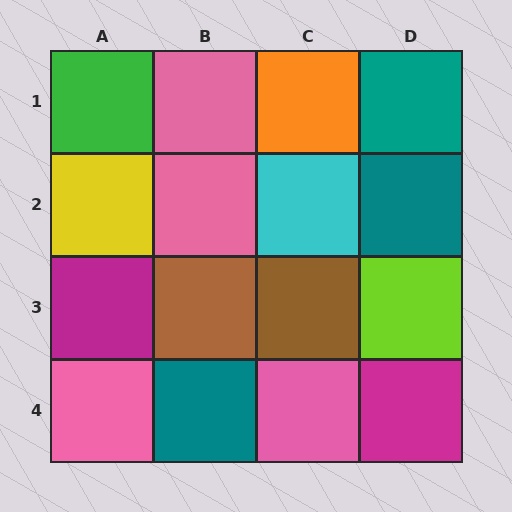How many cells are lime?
1 cell is lime.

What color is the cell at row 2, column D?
Teal.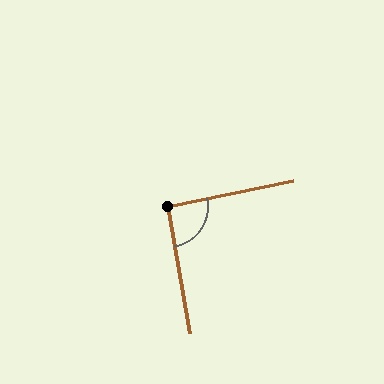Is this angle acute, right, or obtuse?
It is approximately a right angle.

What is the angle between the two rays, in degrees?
Approximately 92 degrees.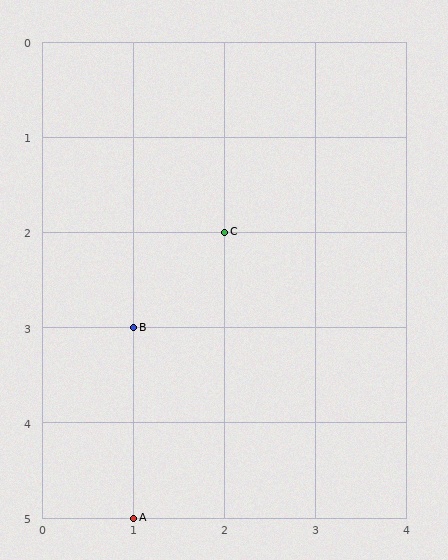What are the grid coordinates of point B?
Point B is at grid coordinates (1, 3).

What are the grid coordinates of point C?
Point C is at grid coordinates (2, 2).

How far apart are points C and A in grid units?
Points C and A are 1 column and 3 rows apart (about 3.2 grid units diagonally).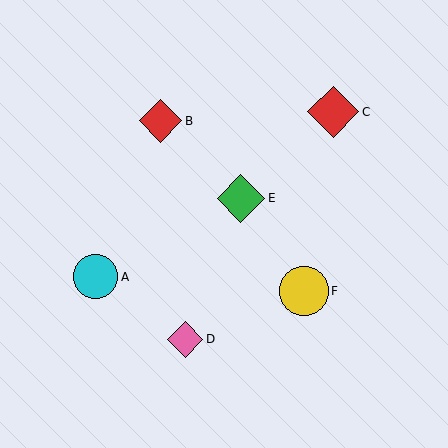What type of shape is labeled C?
Shape C is a red diamond.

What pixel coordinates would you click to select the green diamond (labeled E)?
Click at (241, 198) to select the green diamond E.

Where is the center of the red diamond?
The center of the red diamond is at (333, 112).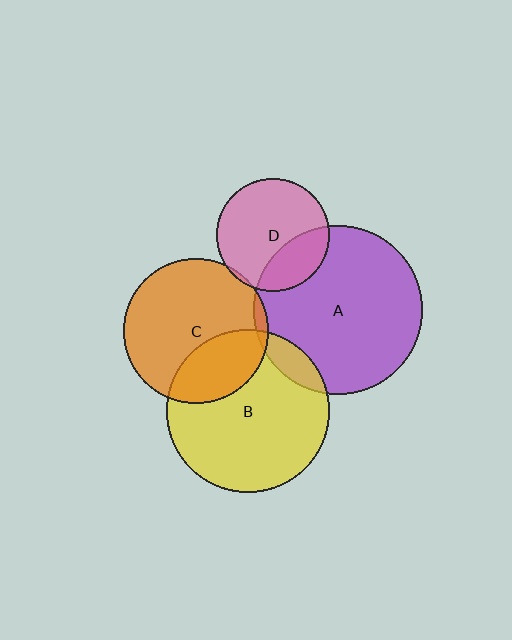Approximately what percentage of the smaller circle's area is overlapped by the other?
Approximately 30%.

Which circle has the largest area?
Circle A (purple).